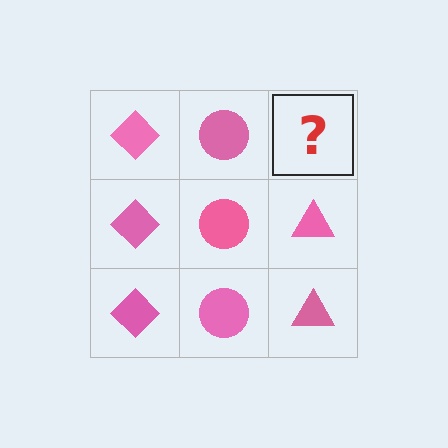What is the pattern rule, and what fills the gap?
The rule is that each column has a consistent shape. The gap should be filled with a pink triangle.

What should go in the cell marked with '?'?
The missing cell should contain a pink triangle.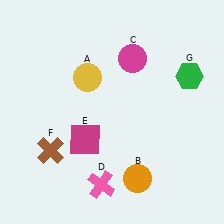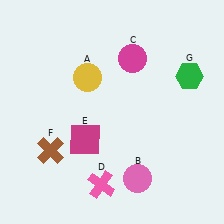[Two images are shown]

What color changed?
The circle (B) changed from orange in Image 1 to pink in Image 2.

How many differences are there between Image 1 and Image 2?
There is 1 difference between the two images.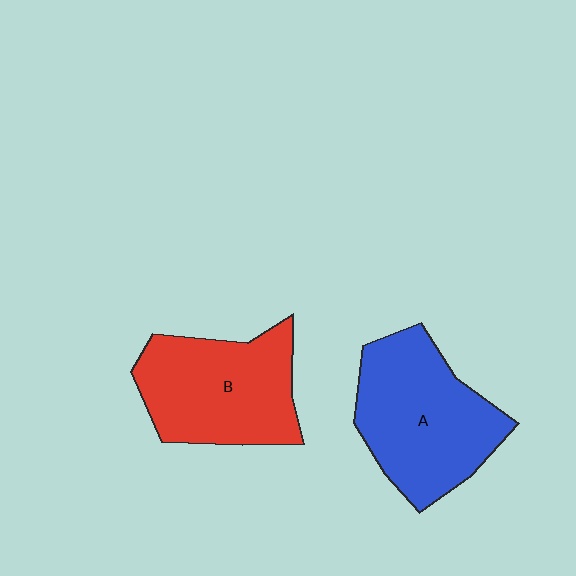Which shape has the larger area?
Shape A (blue).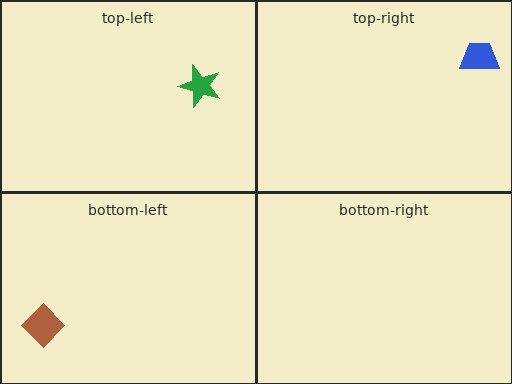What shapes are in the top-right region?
The blue trapezoid.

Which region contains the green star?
The top-left region.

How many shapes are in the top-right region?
1.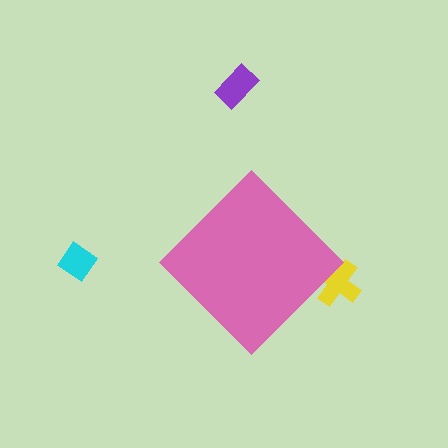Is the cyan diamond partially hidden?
No, the cyan diamond is fully visible.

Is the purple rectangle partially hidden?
No, the purple rectangle is fully visible.